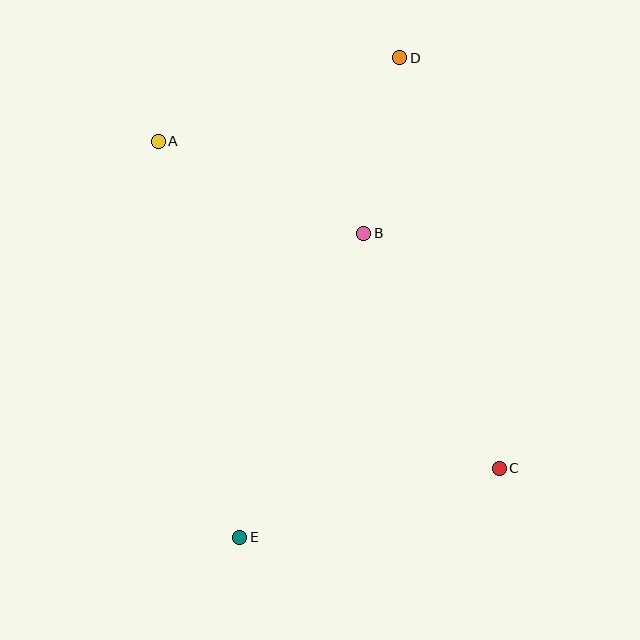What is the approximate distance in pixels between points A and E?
The distance between A and E is approximately 405 pixels.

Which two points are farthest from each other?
Points D and E are farthest from each other.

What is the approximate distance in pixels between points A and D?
The distance between A and D is approximately 255 pixels.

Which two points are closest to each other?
Points B and D are closest to each other.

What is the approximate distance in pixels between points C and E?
The distance between C and E is approximately 269 pixels.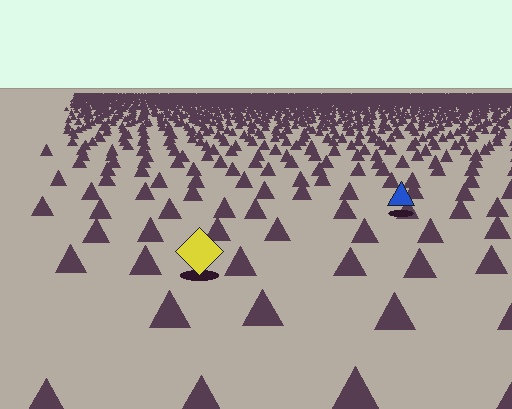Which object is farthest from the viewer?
The blue triangle is farthest from the viewer. It appears smaller and the ground texture around it is denser.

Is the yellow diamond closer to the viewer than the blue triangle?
Yes. The yellow diamond is closer — you can tell from the texture gradient: the ground texture is coarser near it.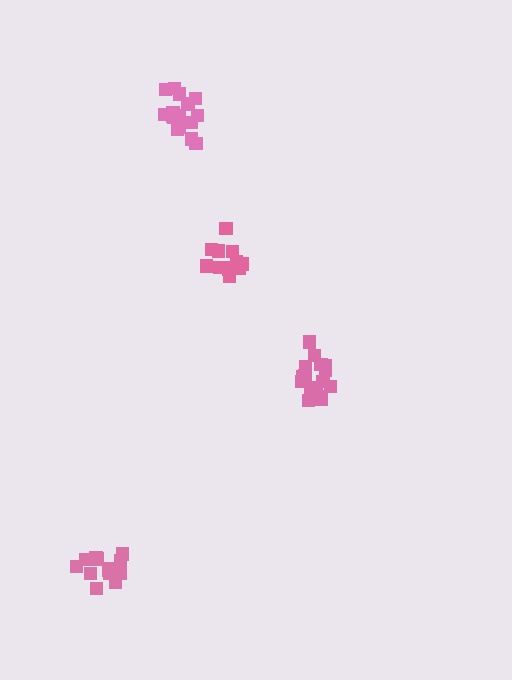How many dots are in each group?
Group 1: 17 dots, Group 2: 17 dots, Group 3: 13 dots, Group 4: 12 dots (59 total).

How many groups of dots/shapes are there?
There are 4 groups.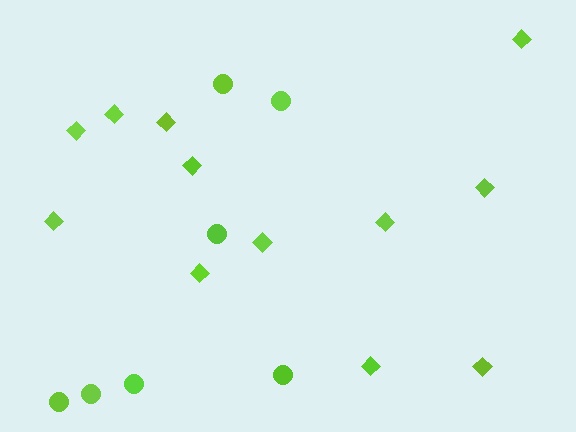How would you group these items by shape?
There are 2 groups: one group of diamonds (12) and one group of circles (7).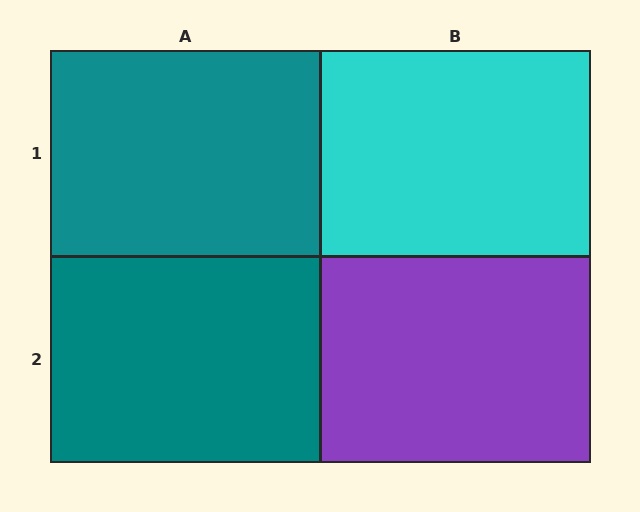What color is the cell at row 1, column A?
Teal.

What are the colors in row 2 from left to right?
Teal, purple.